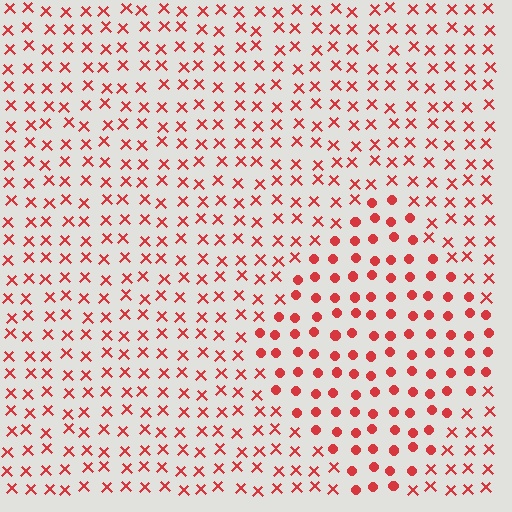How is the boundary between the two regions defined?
The boundary is defined by a change in element shape: circles inside vs. X marks outside. All elements share the same color and spacing.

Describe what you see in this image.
The image is filled with small red elements arranged in a uniform grid. A diamond-shaped region contains circles, while the surrounding area contains X marks. The boundary is defined purely by the change in element shape.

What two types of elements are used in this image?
The image uses circles inside the diamond region and X marks outside it.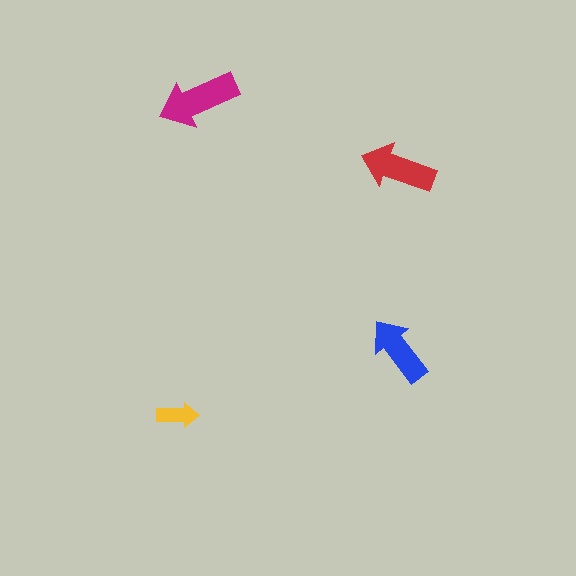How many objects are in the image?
There are 4 objects in the image.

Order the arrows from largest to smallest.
the magenta one, the red one, the blue one, the yellow one.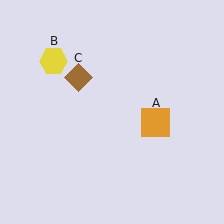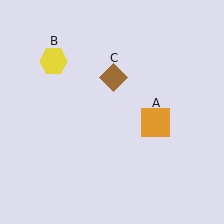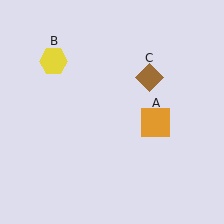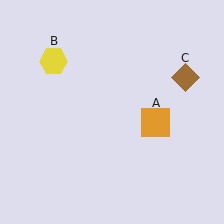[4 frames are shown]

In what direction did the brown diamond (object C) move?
The brown diamond (object C) moved right.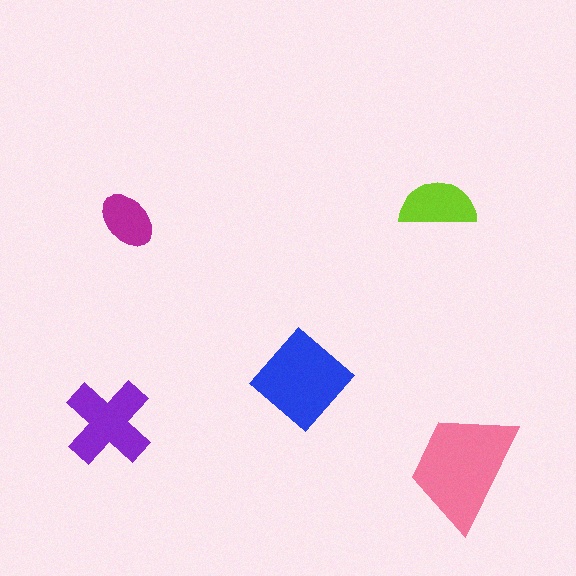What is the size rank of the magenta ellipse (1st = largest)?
5th.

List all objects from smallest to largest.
The magenta ellipse, the lime semicircle, the purple cross, the blue diamond, the pink trapezoid.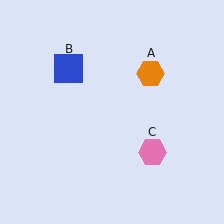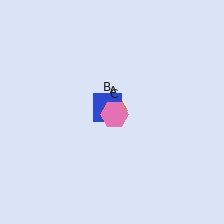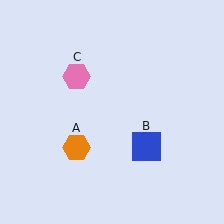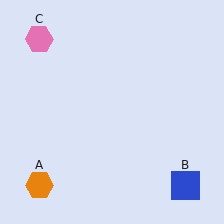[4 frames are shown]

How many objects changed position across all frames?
3 objects changed position: orange hexagon (object A), blue square (object B), pink hexagon (object C).